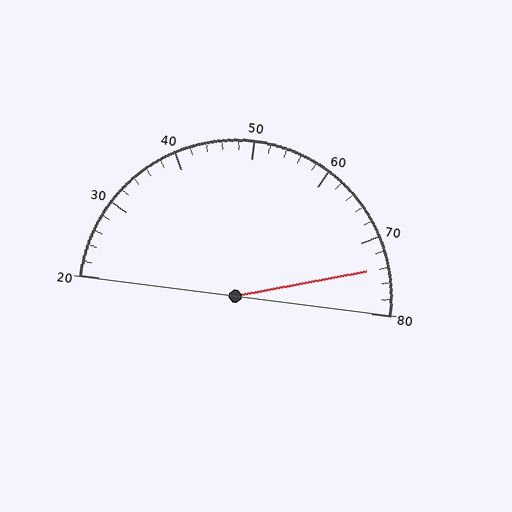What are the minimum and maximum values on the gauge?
The gauge ranges from 20 to 80.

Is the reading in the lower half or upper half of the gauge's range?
The reading is in the upper half of the range (20 to 80).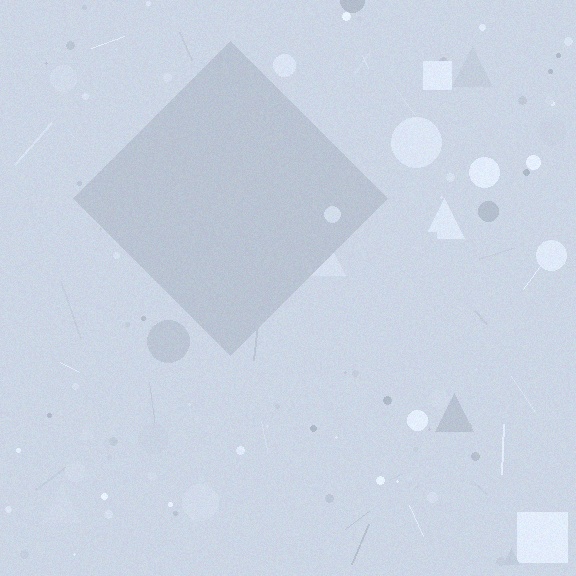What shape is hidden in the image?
A diamond is hidden in the image.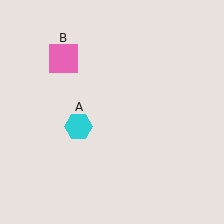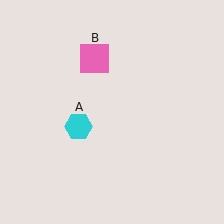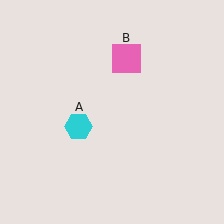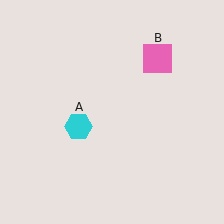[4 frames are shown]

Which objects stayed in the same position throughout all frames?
Cyan hexagon (object A) remained stationary.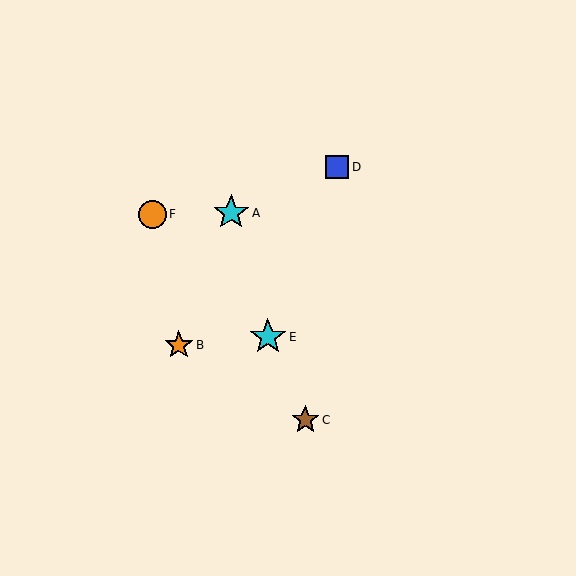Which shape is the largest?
The cyan star (labeled E) is the largest.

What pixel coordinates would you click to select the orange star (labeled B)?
Click at (179, 345) to select the orange star B.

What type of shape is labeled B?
Shape B is an orange star.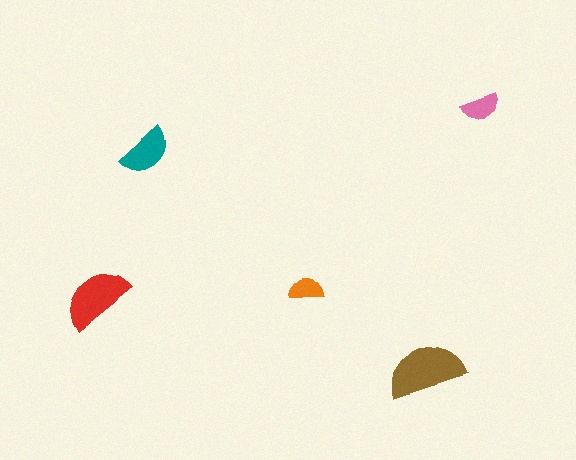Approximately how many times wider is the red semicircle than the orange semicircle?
About 2 times wider.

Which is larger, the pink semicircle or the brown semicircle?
The brown one.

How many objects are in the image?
There are 5 objects in the image.